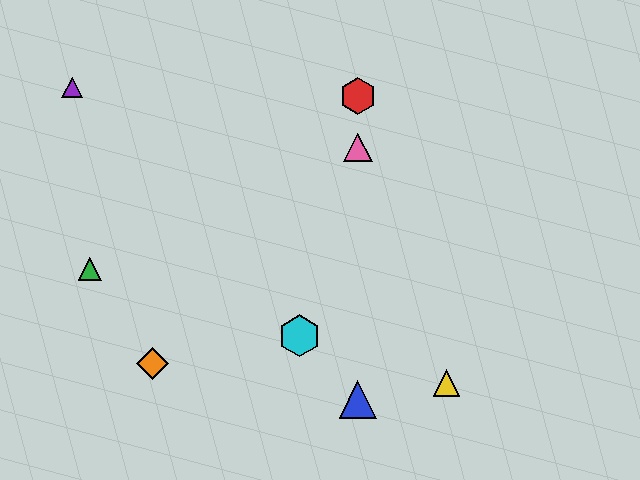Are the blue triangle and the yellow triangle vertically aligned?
No, the blue triangle is at x≈358 and the yellow triangle is at x≈446.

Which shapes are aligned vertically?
The red hexagon, the blue triangle, the pink triangle are aligned vertically.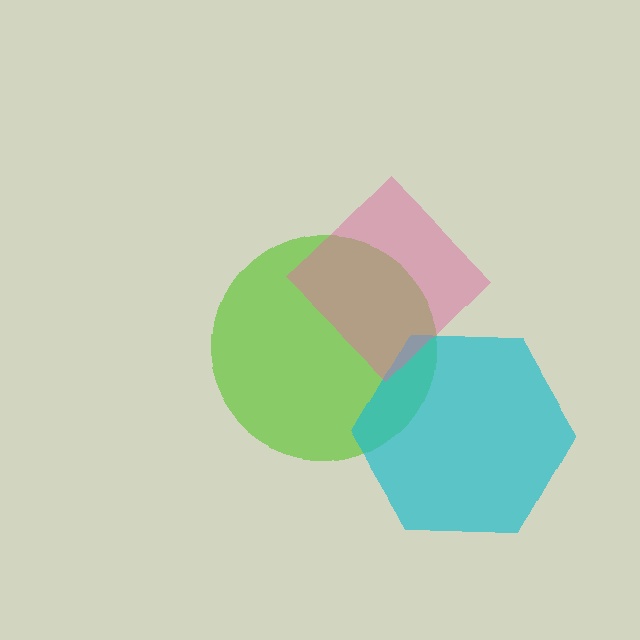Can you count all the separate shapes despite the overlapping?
Yes, there are 3 separate shapes.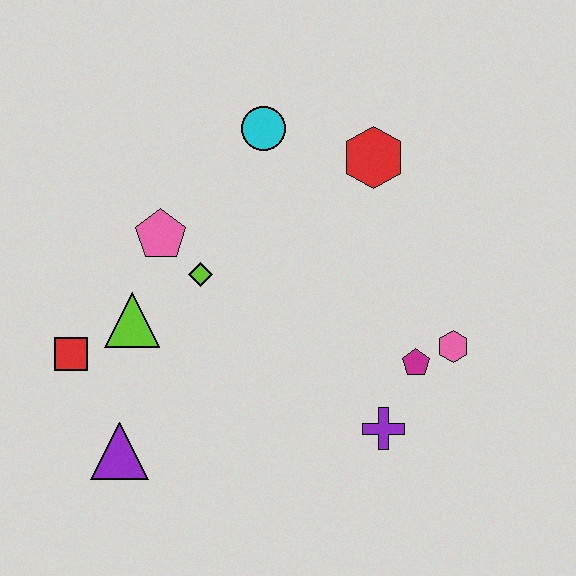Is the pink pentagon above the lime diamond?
Yes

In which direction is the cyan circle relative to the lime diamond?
The cyan circle is above the lime diamond.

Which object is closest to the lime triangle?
The red square is closest to the lime triangle.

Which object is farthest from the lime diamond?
The pink hexagon is farthest from the lime diamond.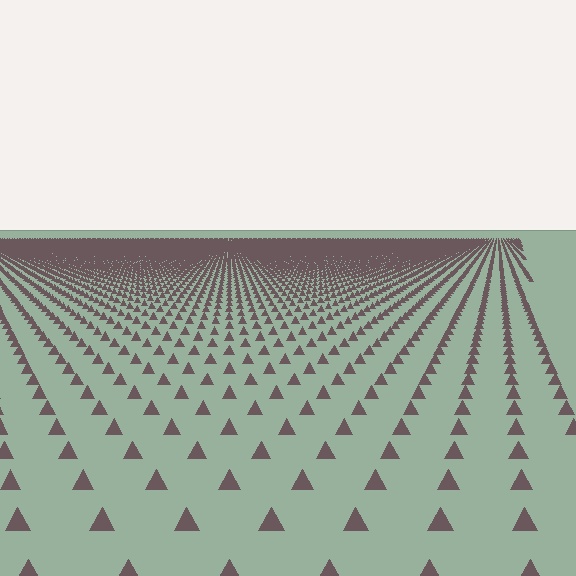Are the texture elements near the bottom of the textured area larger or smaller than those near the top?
Larger. Near the bottom, elements are closer to the viewer and appear at a bigger on-screen size.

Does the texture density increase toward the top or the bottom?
Density increases toward the top.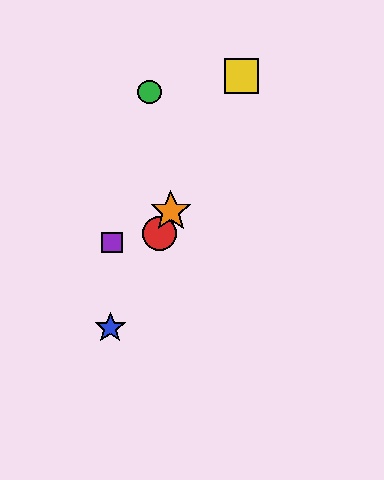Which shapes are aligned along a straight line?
The red circle, the blue star, the yellow square, the orange star are aligned along a straight line.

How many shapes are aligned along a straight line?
4 shapes (the red circle, the blue star, the yellow square, the orange star) are aligned along a straight line.